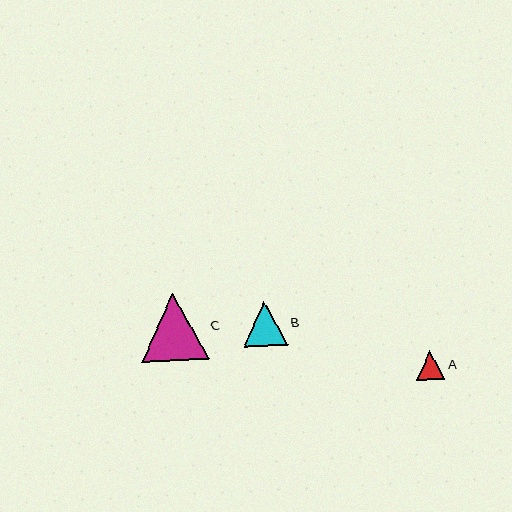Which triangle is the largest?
Triangle C is the largest with a size of approximately 68 pixels.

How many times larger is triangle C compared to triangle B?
Triangle C is approximately 1.5 times the size of triangle B.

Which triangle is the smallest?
Triangle A is the smallest with a size of approximately 28 pixels.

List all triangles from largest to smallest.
From largest to smallest: C, B, A.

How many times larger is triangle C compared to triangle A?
Triangle C is approximately 2.4 times the size of triangle A.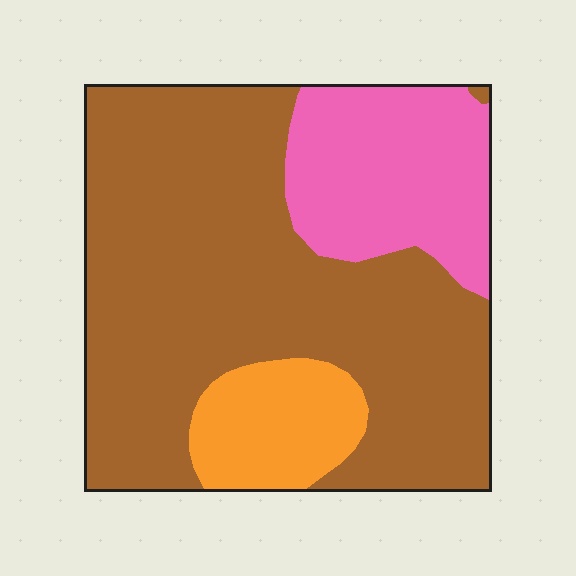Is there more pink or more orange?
Pink.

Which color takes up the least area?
Orange, at roughly 10%.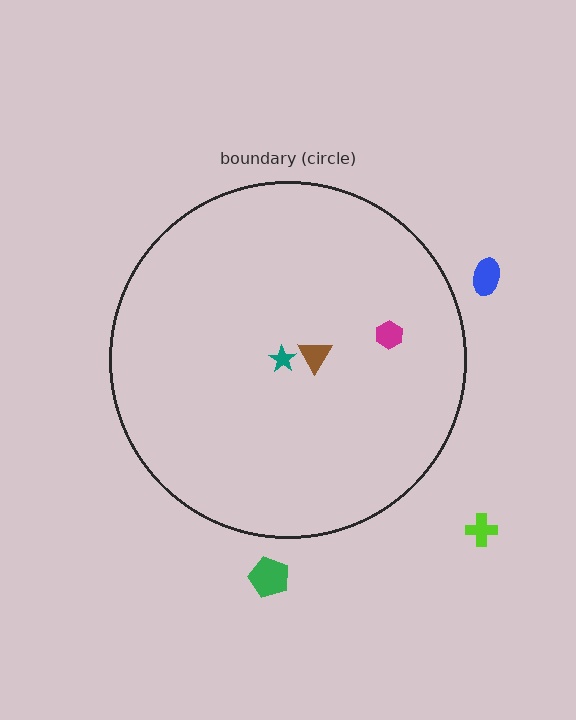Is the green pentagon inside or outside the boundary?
Outside.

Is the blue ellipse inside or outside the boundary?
Outside.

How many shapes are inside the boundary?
3 inside, 3 outside.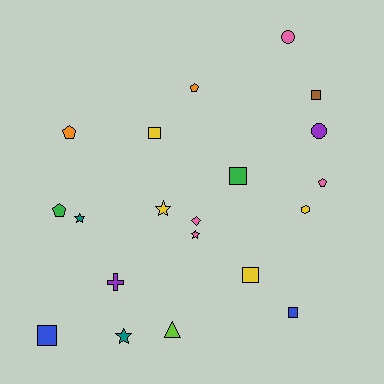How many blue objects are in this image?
There are 2 blue objects.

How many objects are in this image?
There are 20 objects.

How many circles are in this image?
There are 2 circles.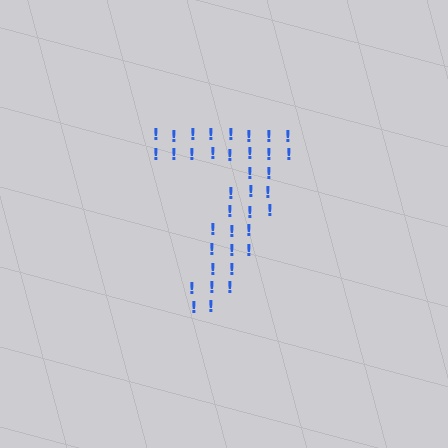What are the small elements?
The small elements are exclamation marks.